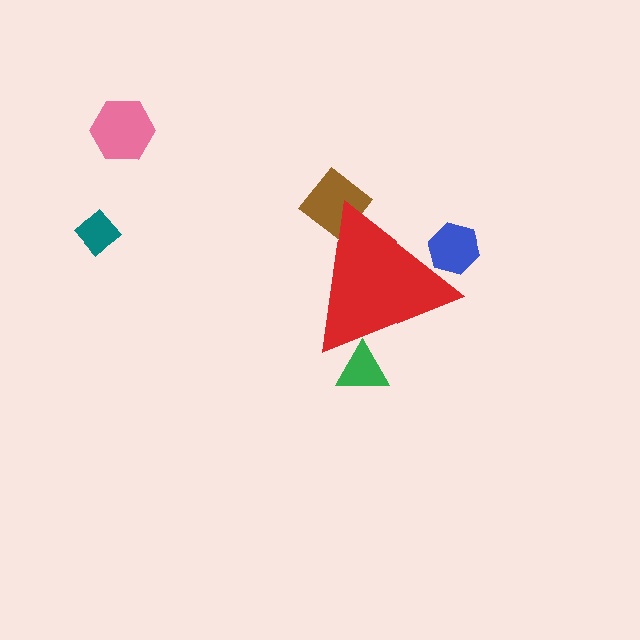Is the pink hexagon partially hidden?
No, the pink hexagon is fully visible.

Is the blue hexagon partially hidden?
Yes, the blue hexagon is partially hidden behind the red triangle.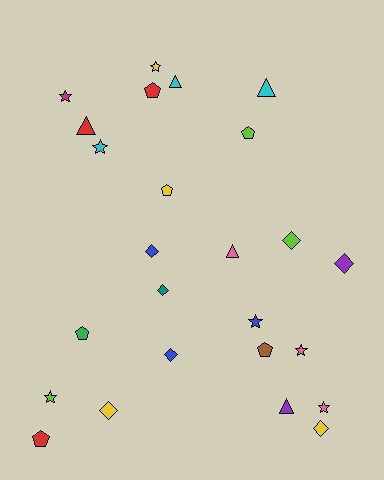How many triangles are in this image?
There are 5 triangles.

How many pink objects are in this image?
There are 3 pink objects.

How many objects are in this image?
There are 25 objects.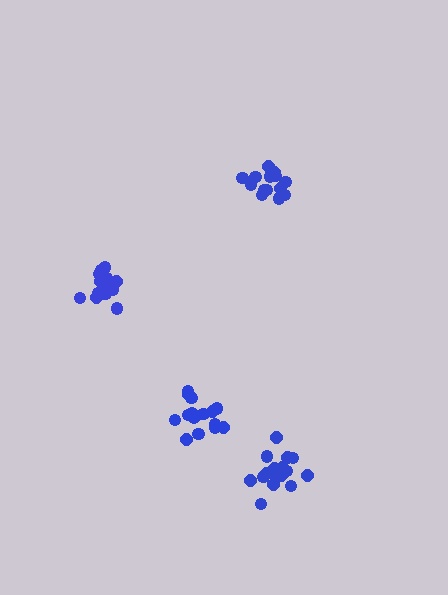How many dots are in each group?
Group 1: 13 dots, Group 2: 15 dots, Group 3: 16 dots, Group 4: 16 dots (60 total).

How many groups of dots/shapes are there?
There are 4 groups.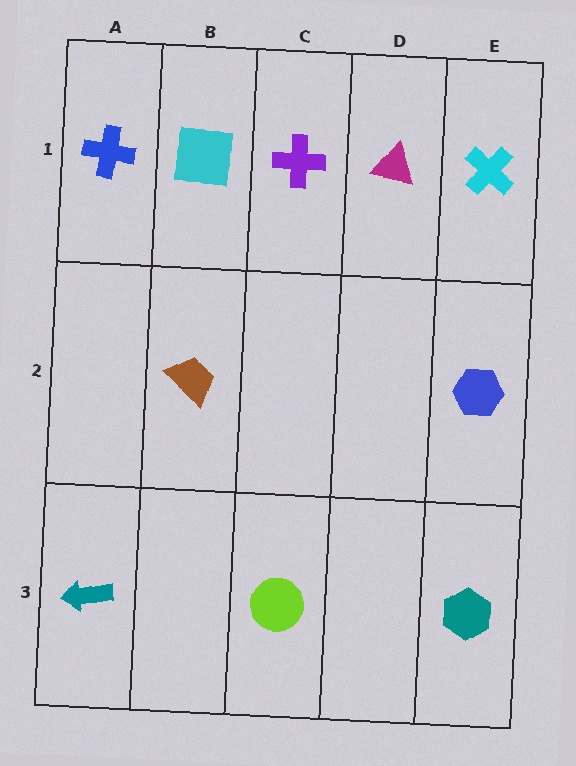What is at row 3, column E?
A teal hexagon.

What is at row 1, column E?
A cyan cross.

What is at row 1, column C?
A purple cross.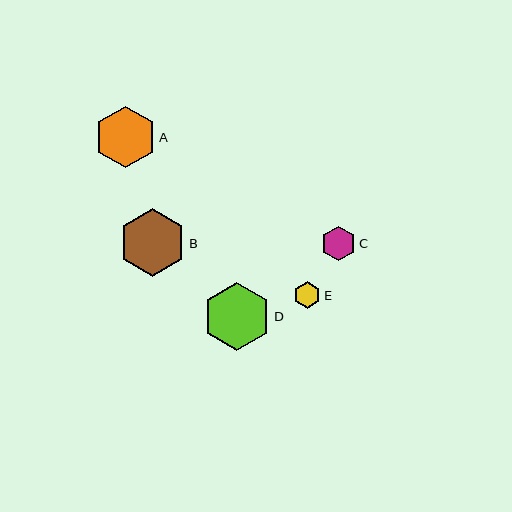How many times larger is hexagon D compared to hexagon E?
Hexagon D is approximately 2.5 times the size of hexagon E.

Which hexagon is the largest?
Hexagon D is the largest with a size of approximately 68 pixels.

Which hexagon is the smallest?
Hexagon E is the smallest with a size of approximately 27 pixels.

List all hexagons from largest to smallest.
From largest to smallest: D, B, A, C, E.